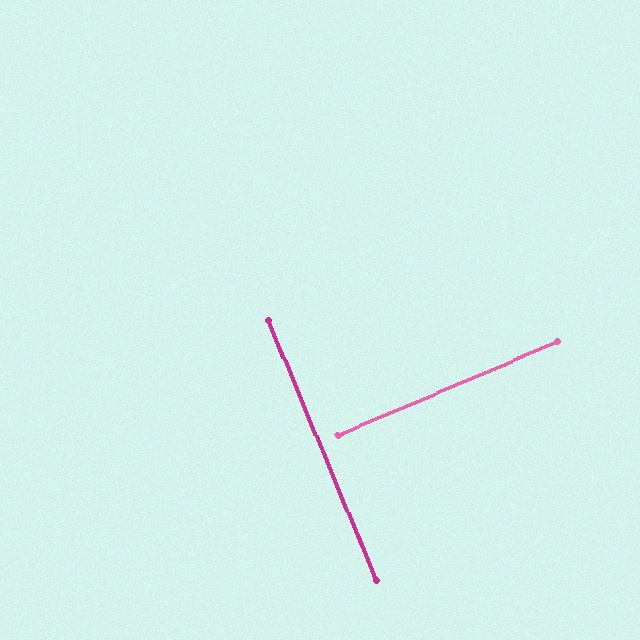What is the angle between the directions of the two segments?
Approximately 89 degrees.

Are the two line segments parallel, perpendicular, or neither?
Perpendicular — they meet at approximately 89°.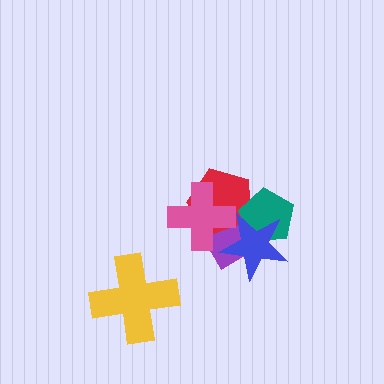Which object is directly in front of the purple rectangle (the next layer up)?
The red pentagon is directly in front of the purple rectangle.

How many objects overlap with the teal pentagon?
3 objects overlap with the teal pentagon.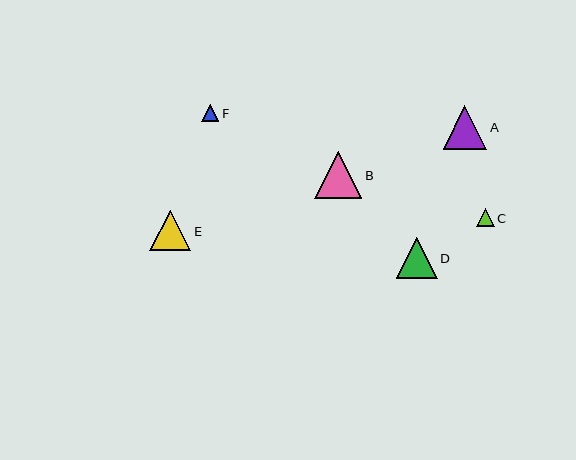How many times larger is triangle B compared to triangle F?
Triangle B is approximately 2.8 times the size of triangle F.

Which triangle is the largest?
Triangle B is the largest with a size of approximately 47 pixels.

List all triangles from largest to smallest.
From largest to smallest: B, A, D, E, C, F.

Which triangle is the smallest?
Triangle F is the smallest with a size of approximately 17 pixels.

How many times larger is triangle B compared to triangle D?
Triangle B is approximately 1.1 times the size of triangle D.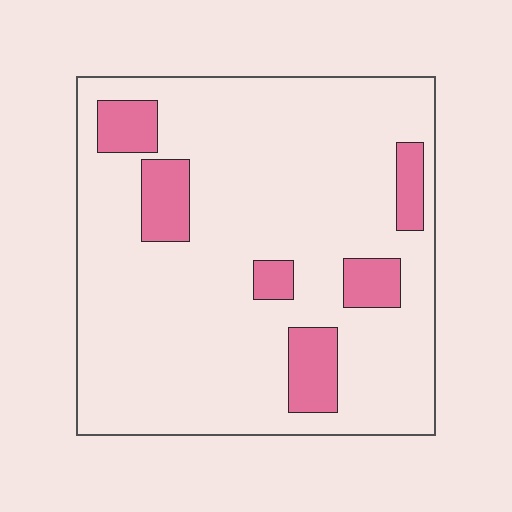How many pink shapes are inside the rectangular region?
6.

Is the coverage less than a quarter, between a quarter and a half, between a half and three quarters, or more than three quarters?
Less than a quarter.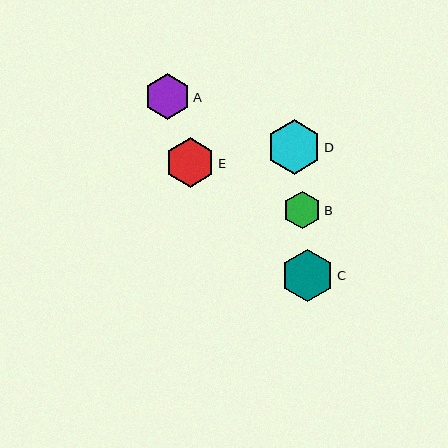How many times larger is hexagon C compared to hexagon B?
Hexagon C is approximately 1.4 times the size of hexagon B.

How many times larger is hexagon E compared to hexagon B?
Hexagon E is approximately 1.3 times the size of hexagon B.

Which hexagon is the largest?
Hexagon D is the largest with a size of approximately 55 pixels.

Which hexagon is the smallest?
Hexagon B is the smallest with a size of approximately 38 pixels.